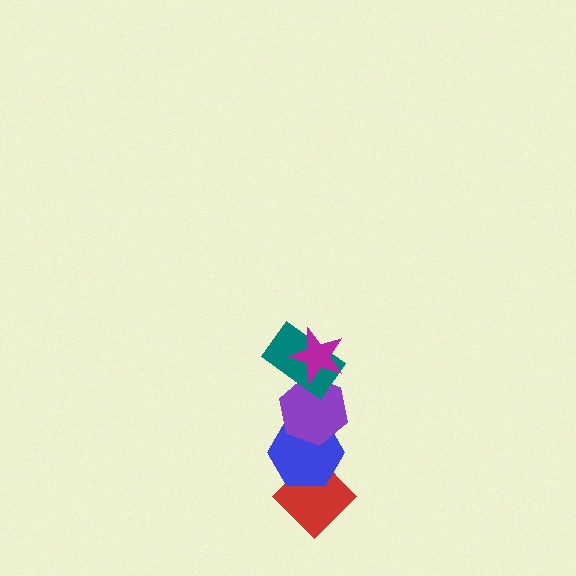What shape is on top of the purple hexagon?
The teal rectangle is on top of the purple hexagon.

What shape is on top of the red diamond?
The blue hexagon is on top of the red diamond.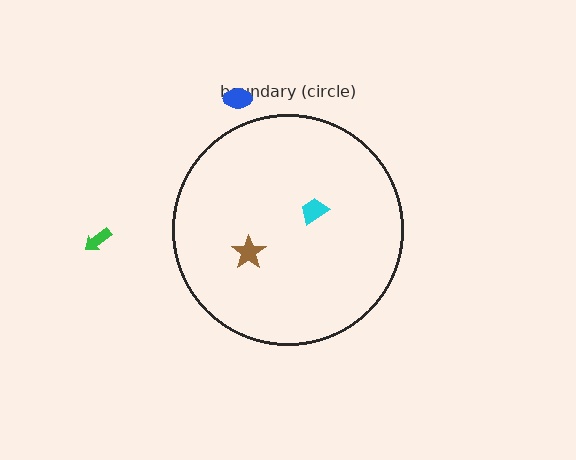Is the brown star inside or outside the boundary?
Inside.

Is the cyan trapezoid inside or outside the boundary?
Inside.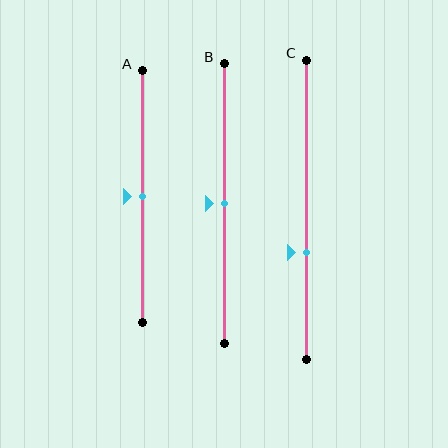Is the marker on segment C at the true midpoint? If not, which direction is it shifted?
No, the marker on segment C is shifted downward by about 14% of the segment length.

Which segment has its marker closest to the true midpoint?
Segment A has its marker closest to the true midpoint.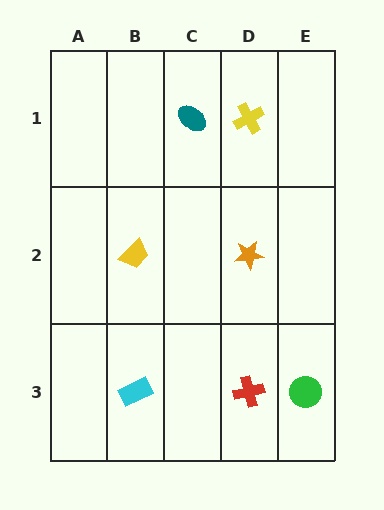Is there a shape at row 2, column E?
No, that cell is empty.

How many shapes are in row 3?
3 shapes.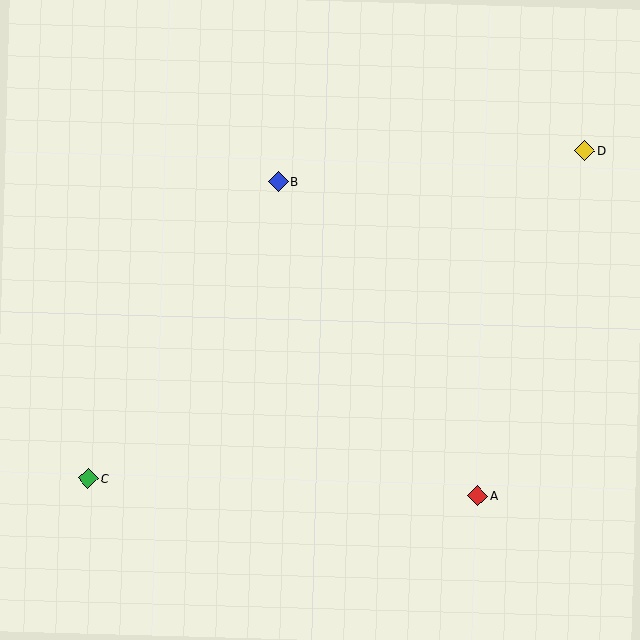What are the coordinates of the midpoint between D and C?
The midpoint between D and C is at (336, 314).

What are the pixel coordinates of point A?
Point A is at (478, 495).